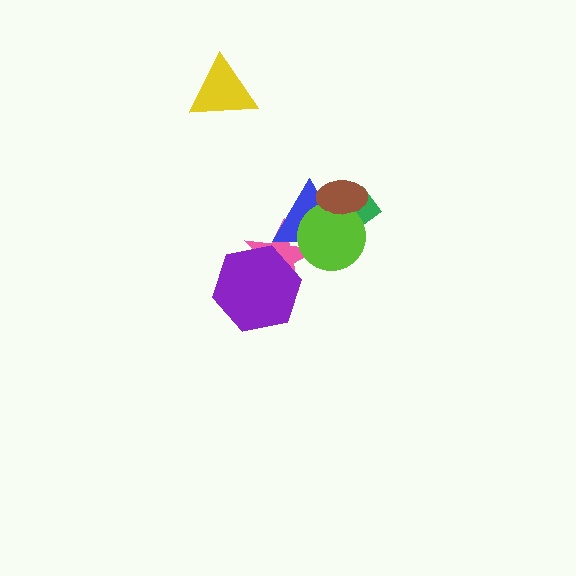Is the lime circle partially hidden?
Yes, it is partially covered by another shape.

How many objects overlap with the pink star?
3 objects overlap with the pink star.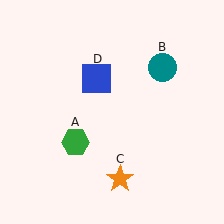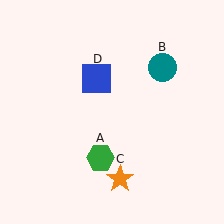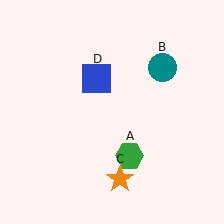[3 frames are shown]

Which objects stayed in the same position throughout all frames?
Teal circle (object B) and orange star (object C) and blue square (object D) remained stationary.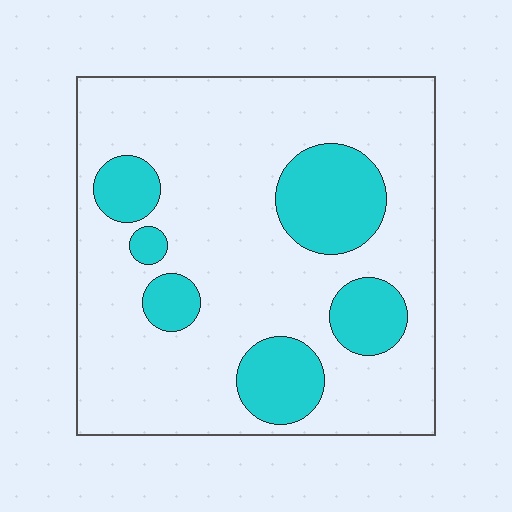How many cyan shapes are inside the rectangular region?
6.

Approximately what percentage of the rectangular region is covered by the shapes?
Approximately 20%.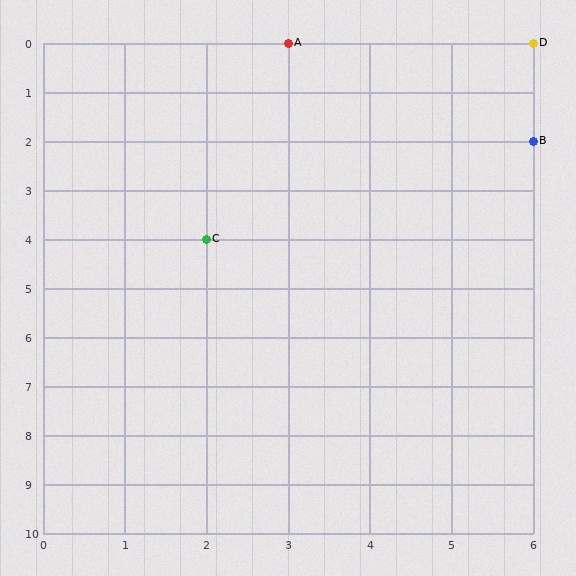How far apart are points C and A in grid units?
Points C and A are 1 column and 4 rows apart (about 4.1 grid units diagonally).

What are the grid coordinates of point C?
Point C is at grid coordinates (2, 4).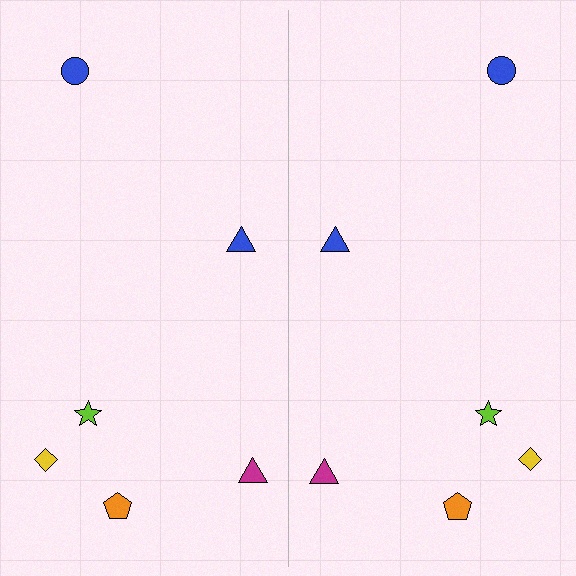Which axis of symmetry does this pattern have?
The pattern has a vertical axis of symmetry running through the center of the image.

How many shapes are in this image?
There are 12 shapes in this image.